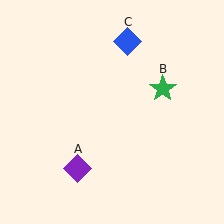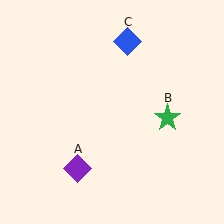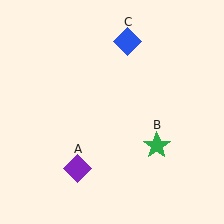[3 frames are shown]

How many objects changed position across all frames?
1 object changed position: green star (object B).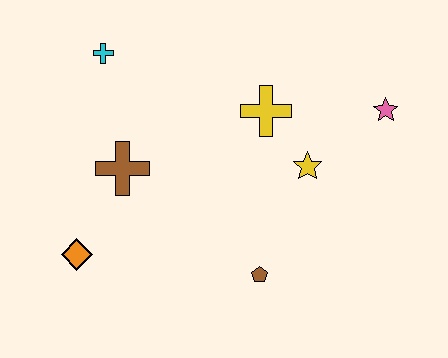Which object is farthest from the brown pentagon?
The cyan cross is farthest from the brown pentagon.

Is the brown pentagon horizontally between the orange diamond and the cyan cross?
No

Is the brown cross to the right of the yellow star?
No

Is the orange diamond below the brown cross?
Yes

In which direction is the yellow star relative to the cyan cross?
The yellow star is to the right of the cyan cross.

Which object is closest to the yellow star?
The yellow cross is closest to the yellow star.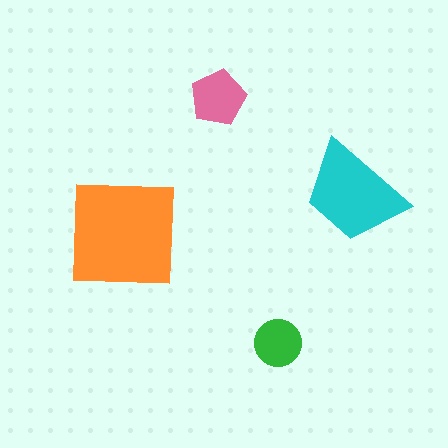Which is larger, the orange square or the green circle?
The orange square.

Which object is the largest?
The orange square.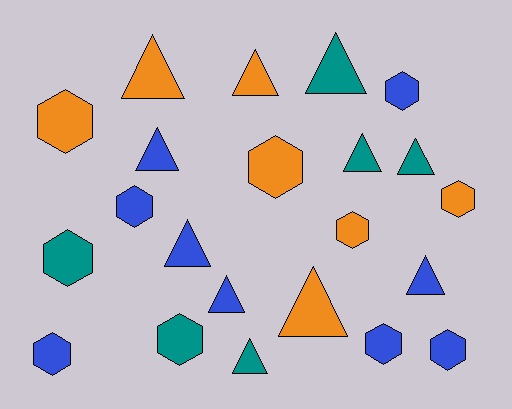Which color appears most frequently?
Blue, with 9 objects.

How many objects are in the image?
There are 22 objects.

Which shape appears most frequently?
Hexagon, with 11 objects.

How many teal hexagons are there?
There are 2 teal hexagons.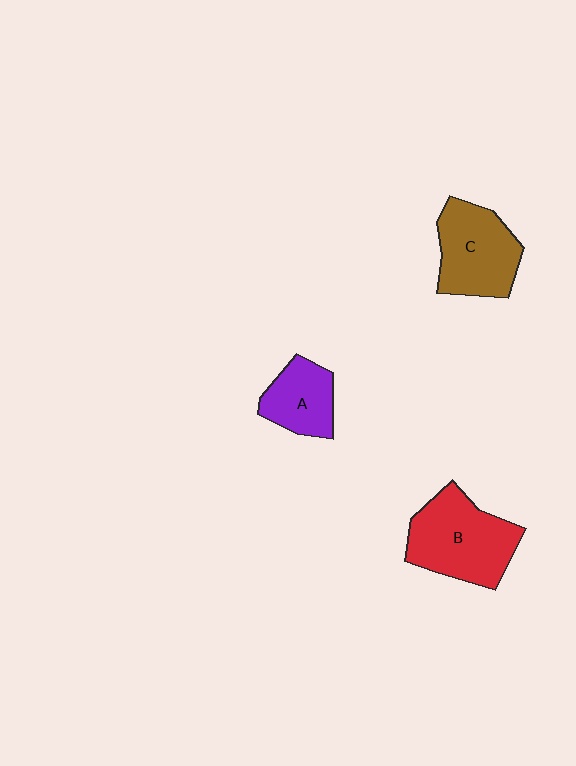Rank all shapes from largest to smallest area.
From largest to smallest: B (red), C (brown), A (purple).